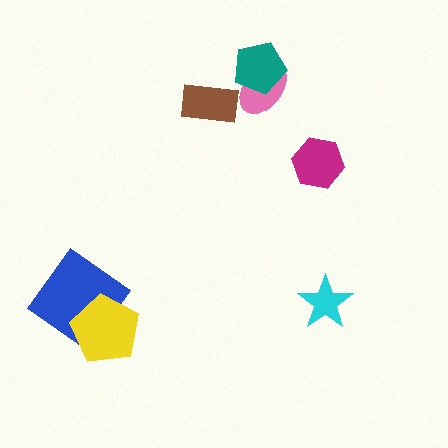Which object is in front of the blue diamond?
The yellow pentagon is in front of the blue diamond.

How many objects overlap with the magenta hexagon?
0 objects overlap with the magenta hexagon.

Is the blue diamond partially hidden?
Yes, it is partially covered by another shape.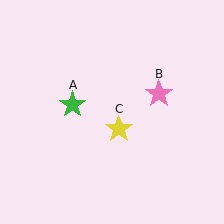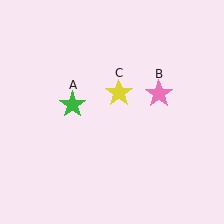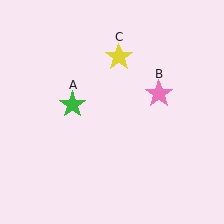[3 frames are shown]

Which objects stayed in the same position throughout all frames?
Green star (object A) and pink star (object B) remained stationary.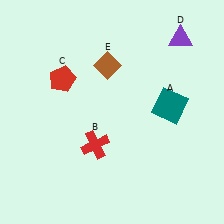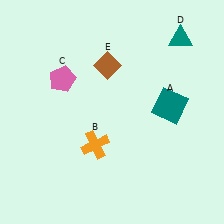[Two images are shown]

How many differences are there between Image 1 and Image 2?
There are 3 differences between the two images.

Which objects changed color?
B changed from red to orange. C changed from red to pink. D changed from purple to teal.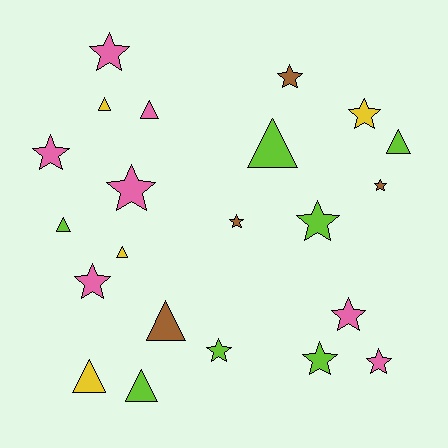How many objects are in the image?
There are 22 objects.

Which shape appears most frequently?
Star, with 13 objects.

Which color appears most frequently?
Pink, with 7 objects.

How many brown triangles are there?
There is 1 brown triangle.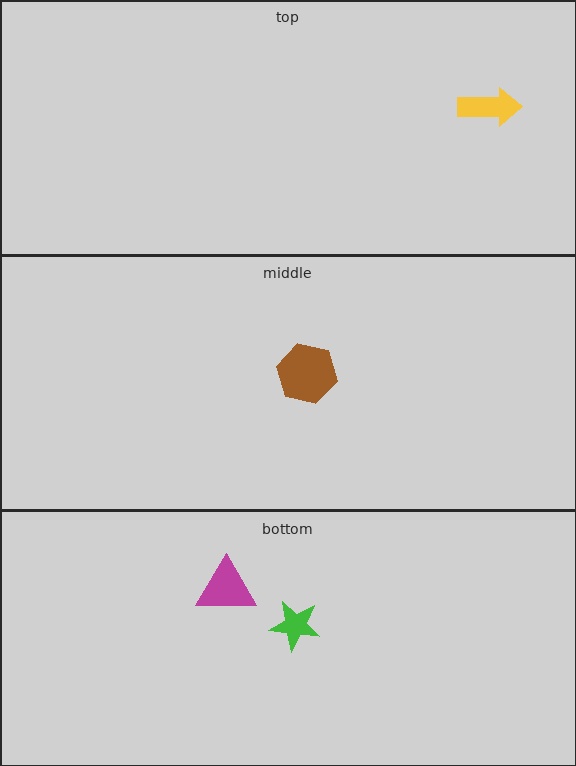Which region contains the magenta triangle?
The bottom region.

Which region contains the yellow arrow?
The top region.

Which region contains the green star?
The bottom region.